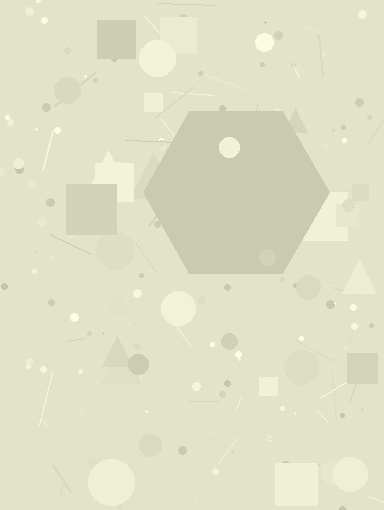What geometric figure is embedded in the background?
A hexagon is embedded in the background.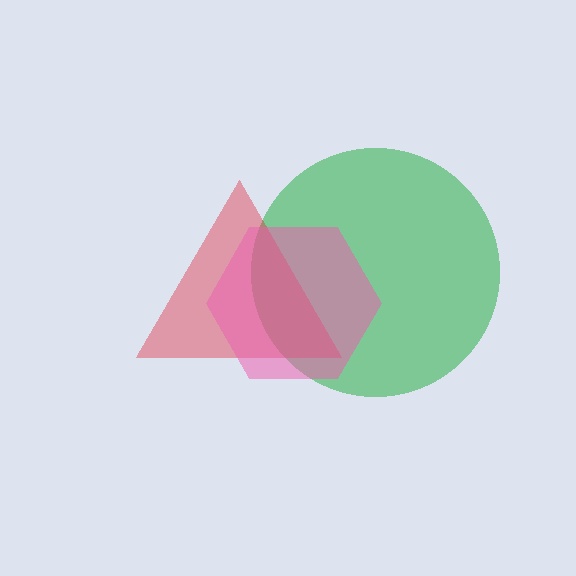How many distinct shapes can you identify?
There are 3 distinct shapes: a green circle, a red triangle, a pink hexagon.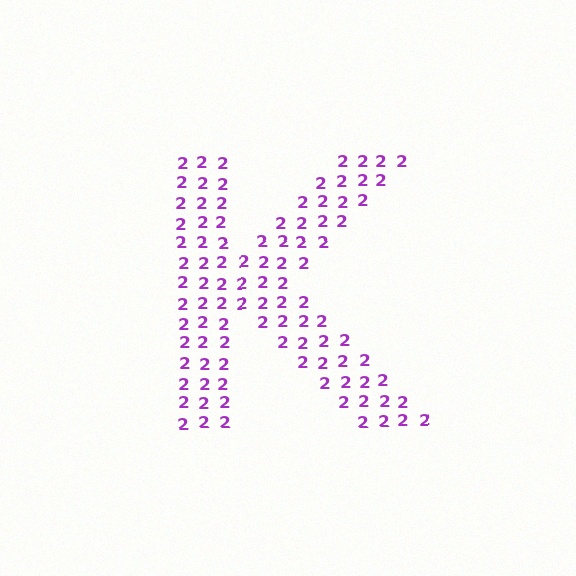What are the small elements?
The small elements are digit 2's.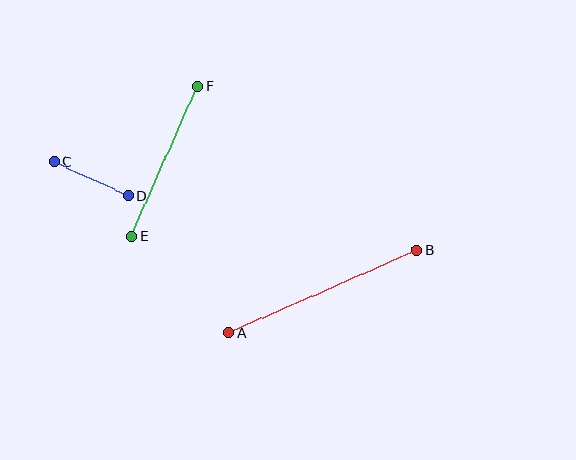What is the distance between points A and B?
The distance is approximately 205 pixels.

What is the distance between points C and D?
The distance is approximately 81 pixels.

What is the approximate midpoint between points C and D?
The midpoint is at approximately (91, 178) pixels.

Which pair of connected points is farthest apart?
Points A and B are farthest apart.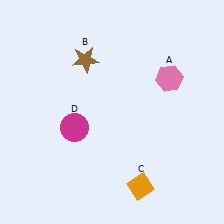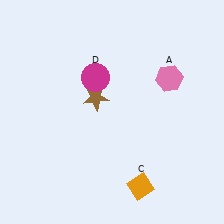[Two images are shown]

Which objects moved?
The objects that moved are: the brown star (B), the magenta circle (D).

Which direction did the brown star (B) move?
The brown star (B) moved down.